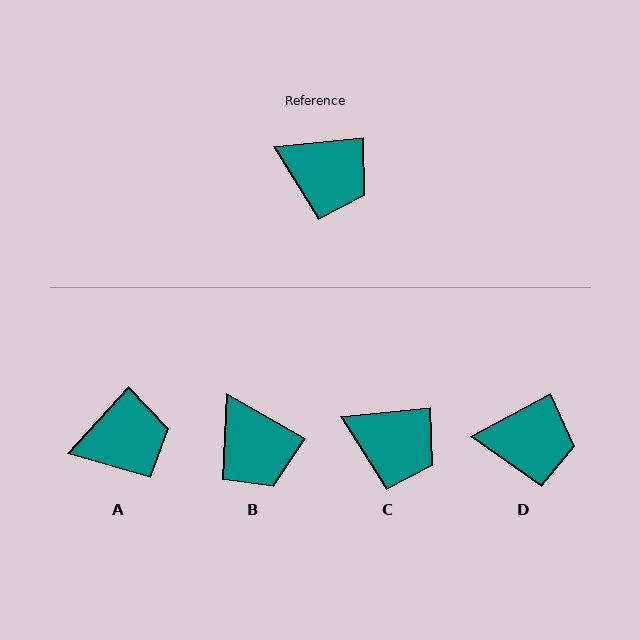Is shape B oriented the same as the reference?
No, it is off by about 35 degrees.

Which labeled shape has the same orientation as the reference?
C.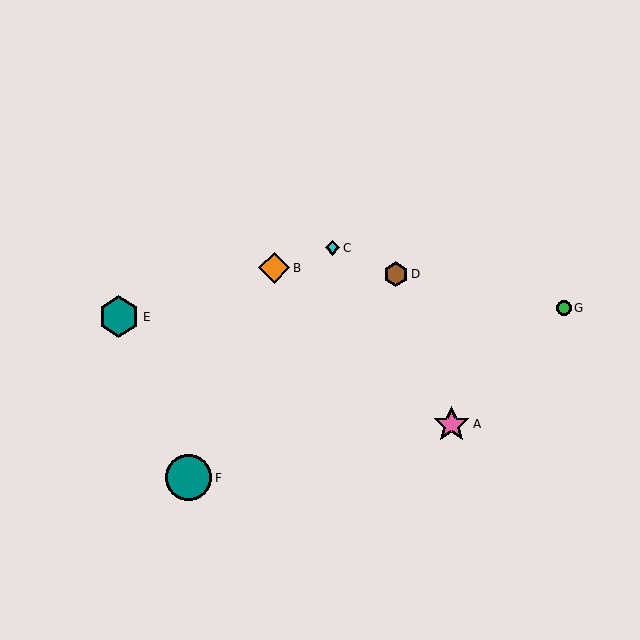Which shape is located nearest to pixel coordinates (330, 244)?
The cyan diamond (labeled C) at (333, 248) is nearest to that location.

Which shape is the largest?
The teal circle (labeled F) is the largest.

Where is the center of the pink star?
The center of the pink star is at (452, 425).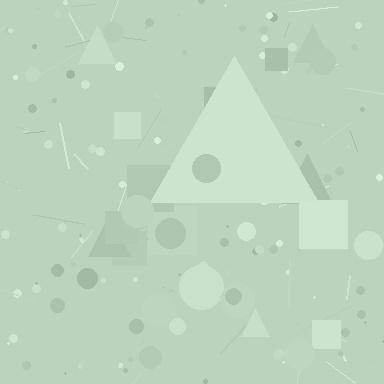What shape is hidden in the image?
A triangle is hidden in the image.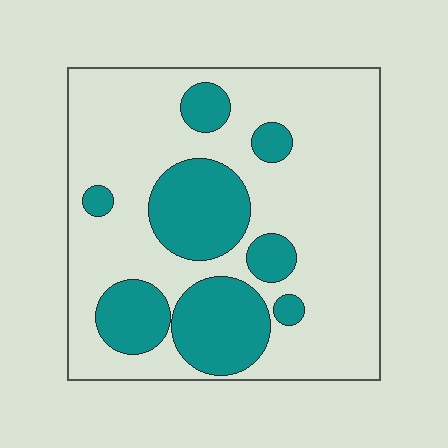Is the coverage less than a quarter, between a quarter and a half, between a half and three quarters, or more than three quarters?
Between a quarter and a half.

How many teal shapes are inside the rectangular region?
8.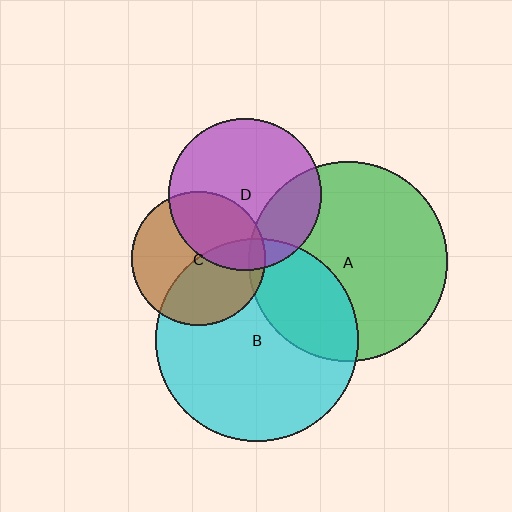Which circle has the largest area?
Circle B (cyan).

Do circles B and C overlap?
Yes.